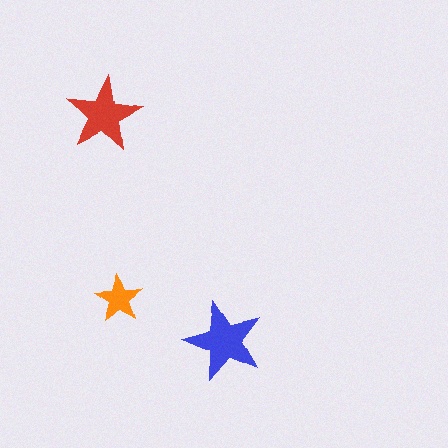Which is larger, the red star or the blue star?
The blue one.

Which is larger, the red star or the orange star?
The red one.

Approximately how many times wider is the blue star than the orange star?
About 1.5 times wider.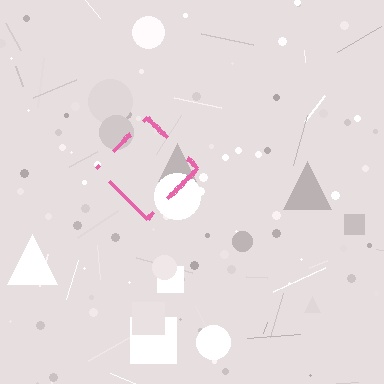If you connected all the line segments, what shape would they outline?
They would outline a diamond.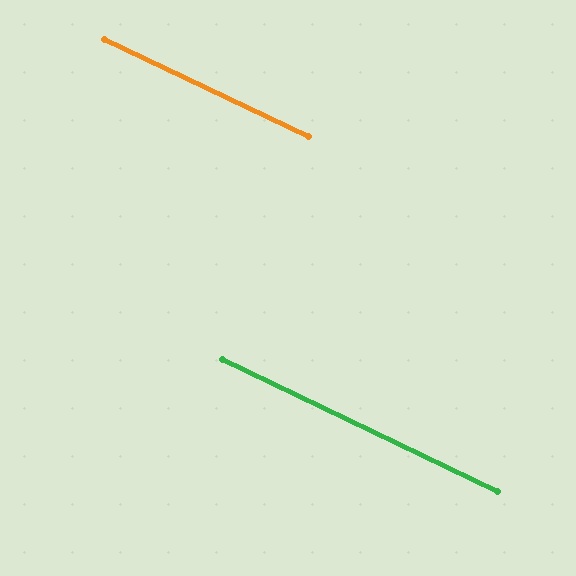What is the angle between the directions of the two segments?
Approximately 0 degrees.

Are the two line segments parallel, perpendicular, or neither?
Parallel — their directions differ by only 0.0°.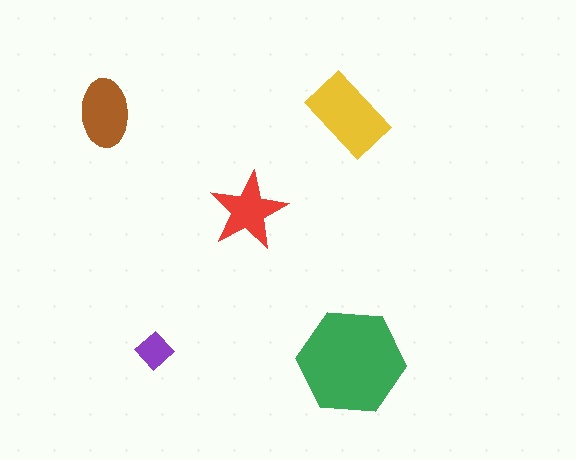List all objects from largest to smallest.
The green hexagon, the yellow rectangle, the brown ellipse, the red star, the purple diamond.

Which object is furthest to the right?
The green hexagon is rightmost.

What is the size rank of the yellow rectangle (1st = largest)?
2nd.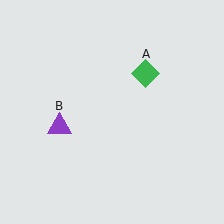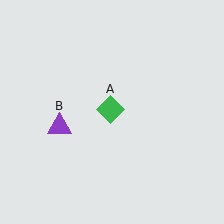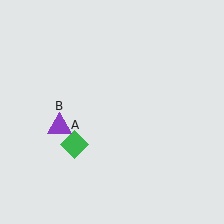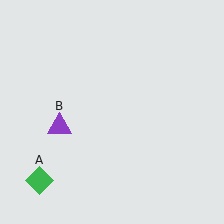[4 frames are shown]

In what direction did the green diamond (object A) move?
The green diamond (object A) moved down and to the left.